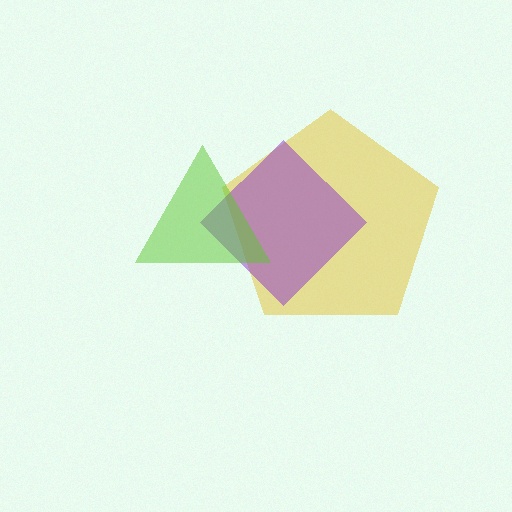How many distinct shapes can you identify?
There are 3 distinct shapes: a yellow pentagon, a purple diamond, a lime triangle.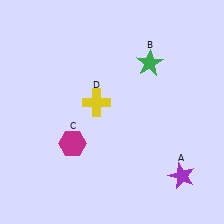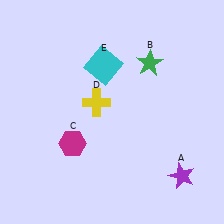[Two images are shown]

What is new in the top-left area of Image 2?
A cyan square (E) was added in the top-left area of Image 2.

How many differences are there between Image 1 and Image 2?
There is 1 difference between the two images.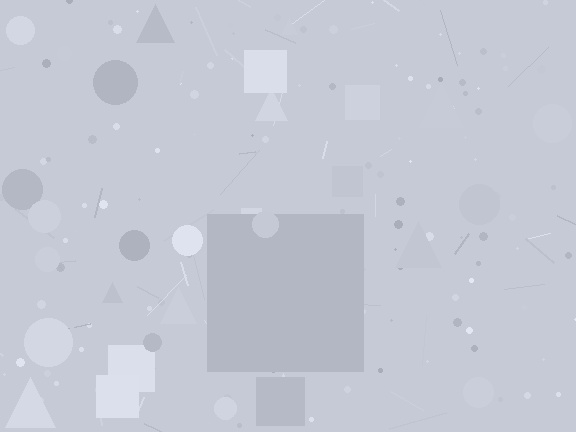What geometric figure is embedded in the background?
A square is embedded in the background.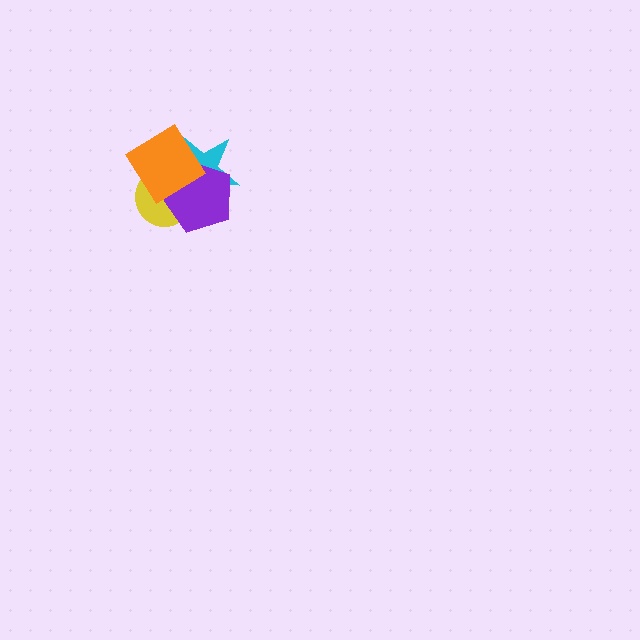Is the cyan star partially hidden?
Yes, it is partially covered by another shape.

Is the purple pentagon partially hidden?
Yes, it is partially covered by another shape.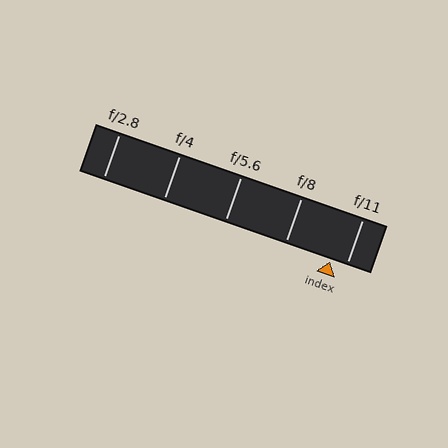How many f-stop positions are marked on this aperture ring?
There are 5 f-stop positions marked.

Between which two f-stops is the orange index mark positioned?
The index mark is between f/8 and f/11.